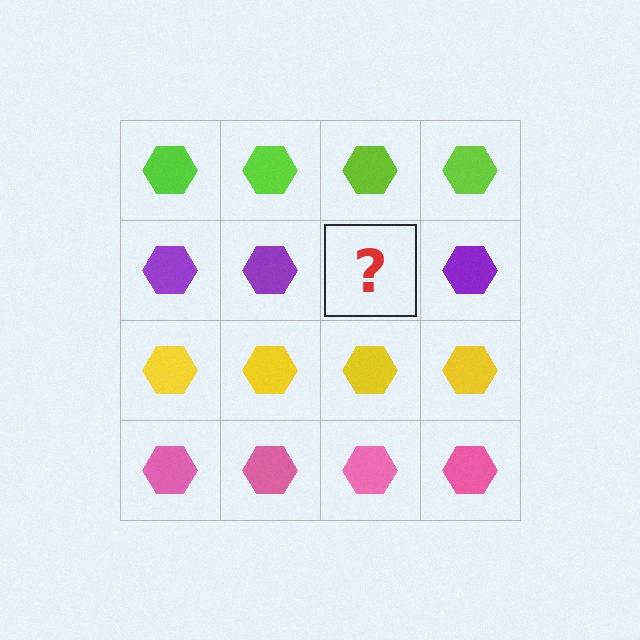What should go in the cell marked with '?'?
The missing cell should contain a purple hexagon.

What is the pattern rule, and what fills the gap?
The rule is that each row has a consistent color. The gap should be filled with a purple hexagon.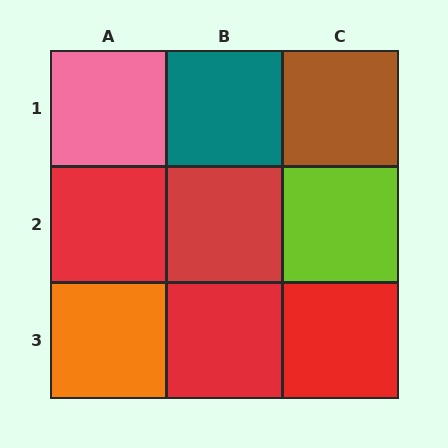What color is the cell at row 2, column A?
Red.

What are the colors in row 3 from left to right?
Orange, red, red.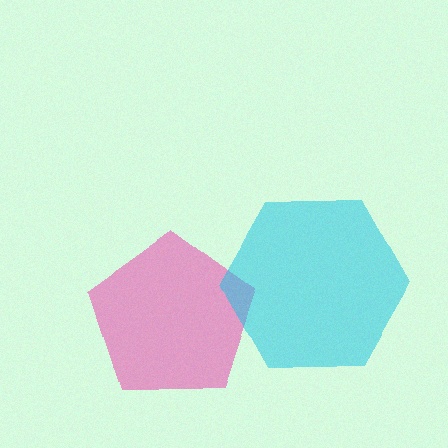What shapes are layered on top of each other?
The layered shapes are: a pink pentagon, a cyan hexagon.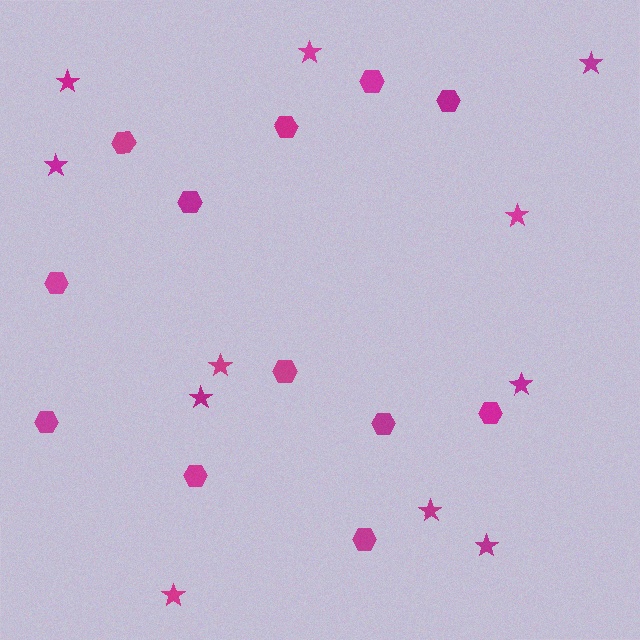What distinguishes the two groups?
There are 2 groups: one group of stars (11) and one group of hexagons (12).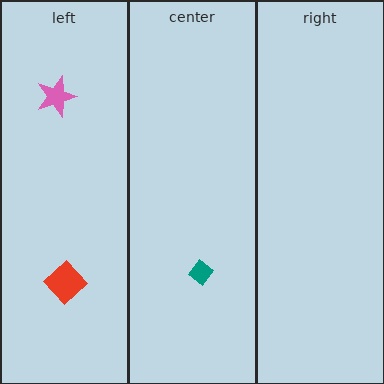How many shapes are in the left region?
2.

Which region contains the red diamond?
The left region.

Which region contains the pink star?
The left region.